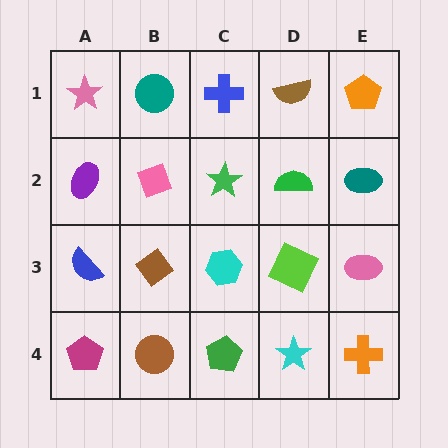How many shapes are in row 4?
5 shapes.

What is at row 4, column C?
A green pentagon.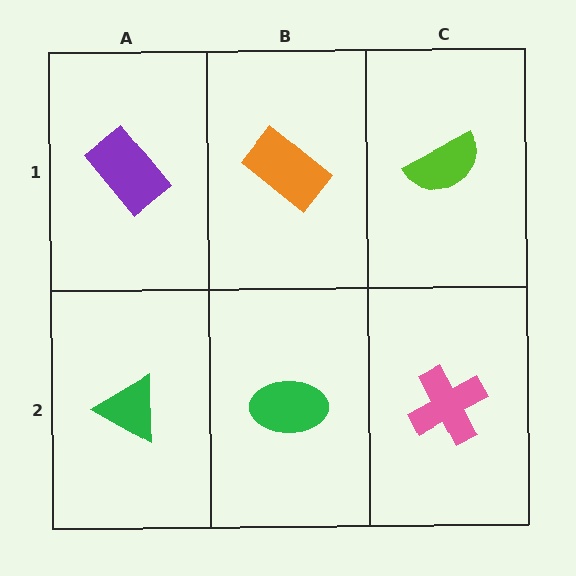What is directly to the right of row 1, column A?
An orange rectangle.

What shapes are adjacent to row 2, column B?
An orange rectangle (row 1, column B), a green triangle (row 2, column A), a pink cross (row 2, column C).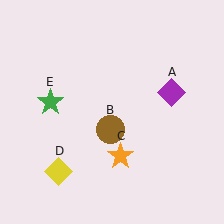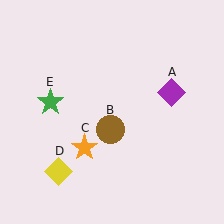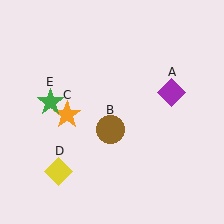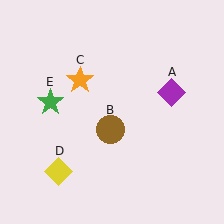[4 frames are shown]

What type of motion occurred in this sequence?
The orange star (object C) rotated clockwise around the center of the scene.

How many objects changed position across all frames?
1 object changed position: orange star (object C).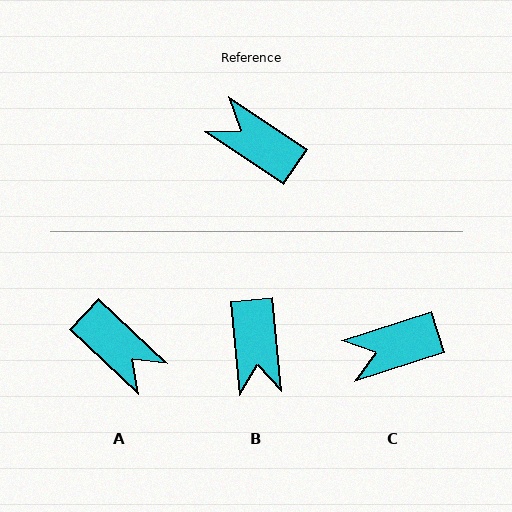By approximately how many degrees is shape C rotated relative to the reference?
Approximately 52 degrees counter-clockwise.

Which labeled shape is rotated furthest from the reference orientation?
A, about 171 degrees away.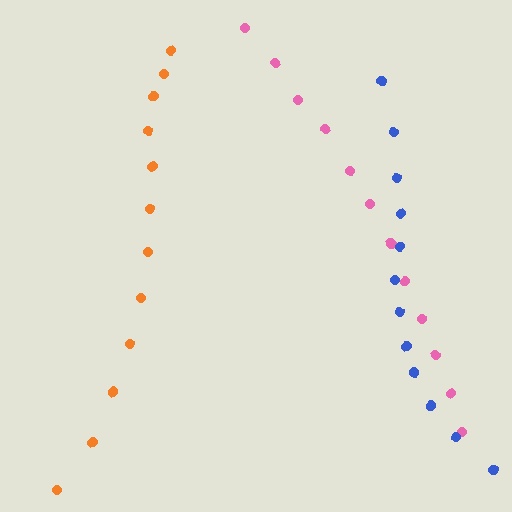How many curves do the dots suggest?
There are 3 distinct paths.